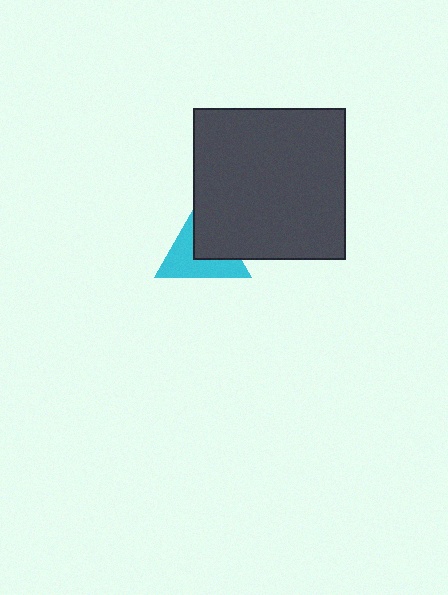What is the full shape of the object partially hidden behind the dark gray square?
The partially hidden object is a cyan triangle.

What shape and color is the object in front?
The object in front is a dark gray square.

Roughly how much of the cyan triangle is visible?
About half of it is visible (roughly 56%).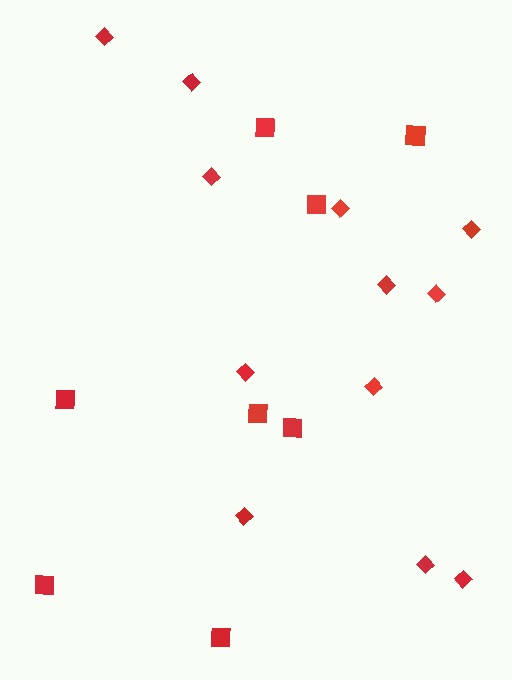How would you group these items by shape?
There are 2 groups: one group of squares (8) and one group of diamonds (12).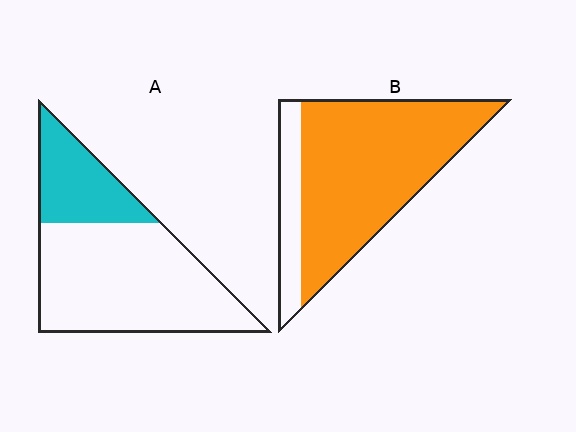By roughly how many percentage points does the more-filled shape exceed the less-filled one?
By roughly 55 percentage points (B over A).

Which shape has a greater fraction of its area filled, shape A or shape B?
Shape B.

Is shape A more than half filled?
No.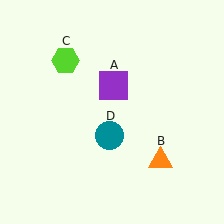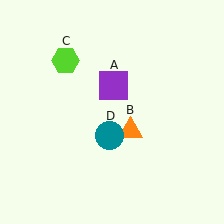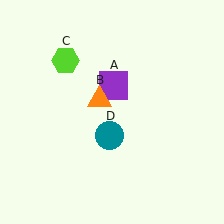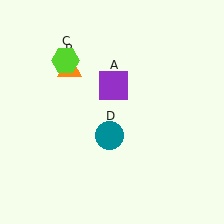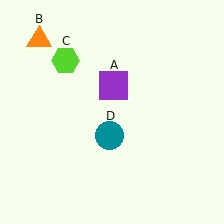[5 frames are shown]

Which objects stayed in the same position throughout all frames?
Purple square (object A) and lime hexagon (object C) and teal circle (object D) remained stationary.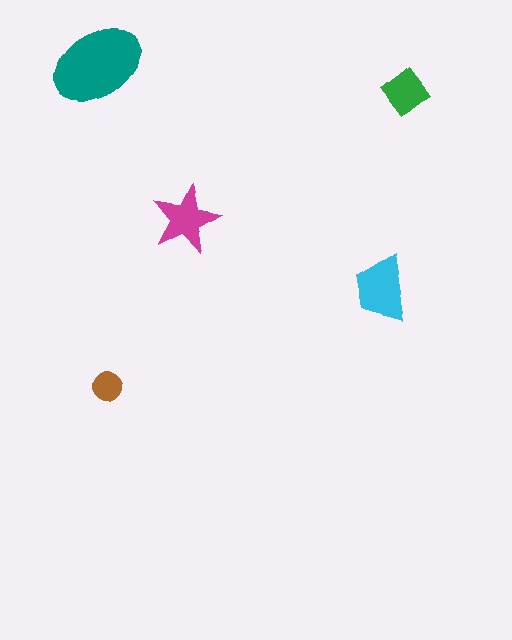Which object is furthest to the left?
The teal ellipse is leftmost.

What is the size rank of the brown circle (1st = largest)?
5th.